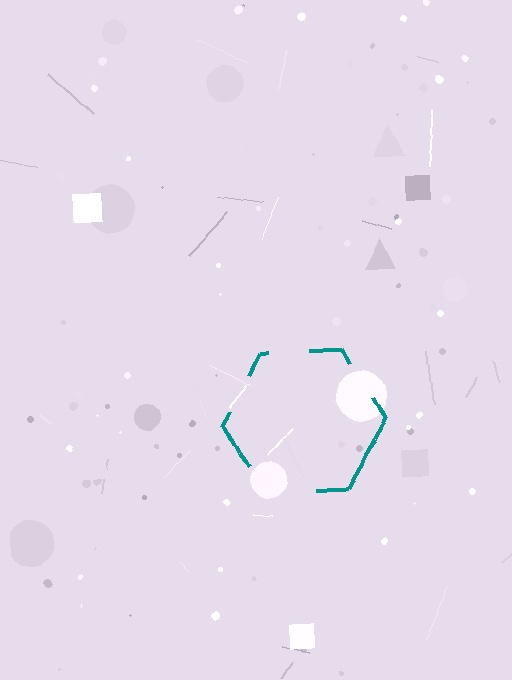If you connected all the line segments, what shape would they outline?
They would outline a hexagon.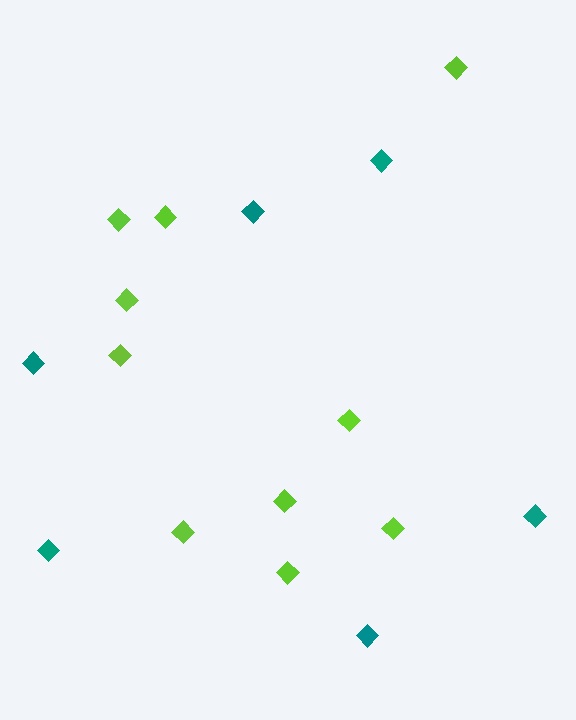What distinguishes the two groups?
There are 2 groups: one group of lime diamonds (10) and one group of teal diamonds (6).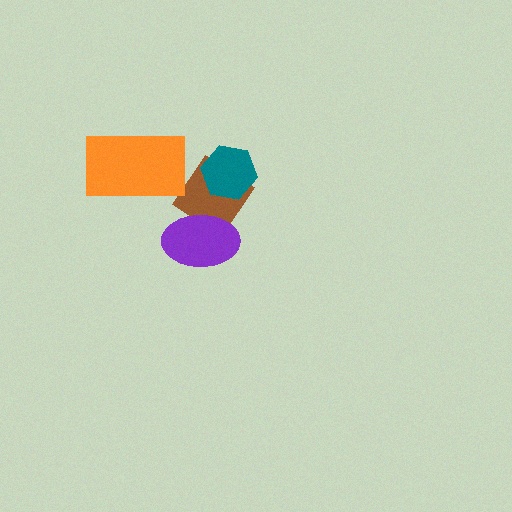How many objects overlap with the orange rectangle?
0 objects overlap with the orange rectangle.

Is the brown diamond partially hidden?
Yes, it is partially covered by another shape.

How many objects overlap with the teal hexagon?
1 object overlaps with the teal hexagon.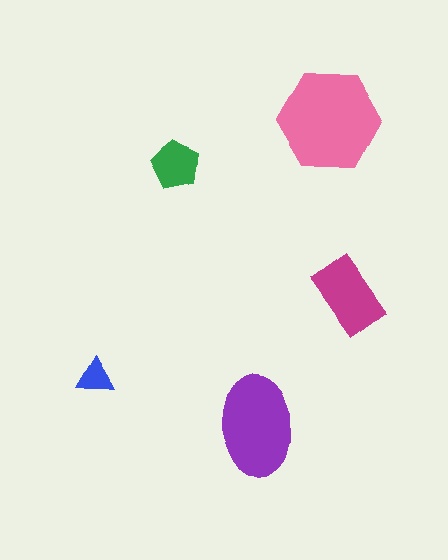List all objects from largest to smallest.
The pink hexagon, the purple ellipse, the magenta rectangle, the green pentagon, the blue triangle.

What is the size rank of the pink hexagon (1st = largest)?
1st.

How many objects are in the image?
There are 5 objects in the image.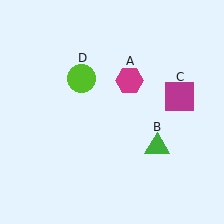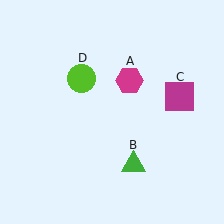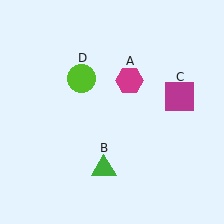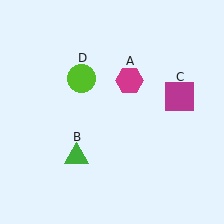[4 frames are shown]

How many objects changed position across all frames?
1 object changed position: green triangle (object B).